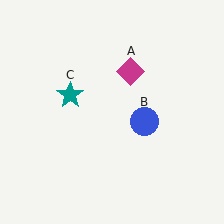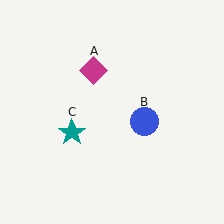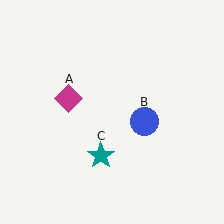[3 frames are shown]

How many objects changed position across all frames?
2 objects changed position: magenta diamond (object A), teal star (object C).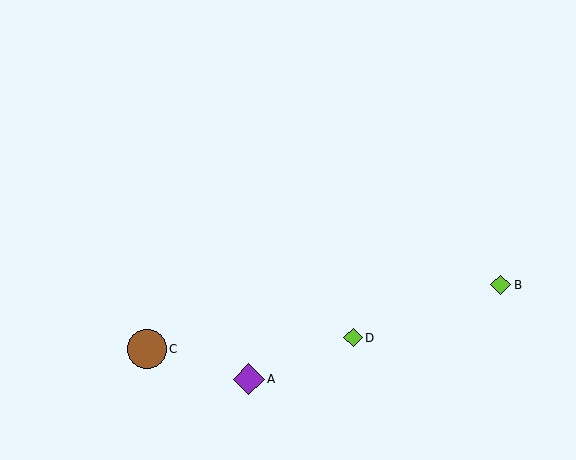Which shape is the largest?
The brown circle (labeled C) is the largest.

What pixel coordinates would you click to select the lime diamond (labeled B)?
Click at (501, 285) to select the lime diamond B.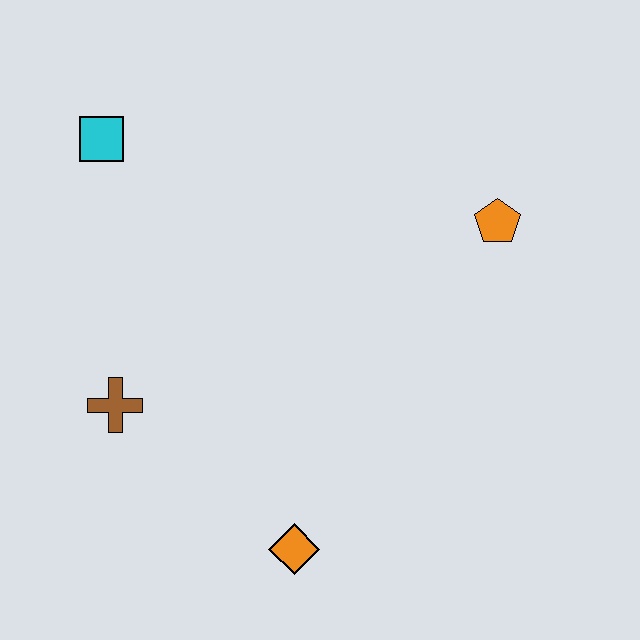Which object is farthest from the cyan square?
The orange diamond is farthest from the cyan square.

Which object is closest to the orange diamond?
The brown cross is closest to the orange diamond.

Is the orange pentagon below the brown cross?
No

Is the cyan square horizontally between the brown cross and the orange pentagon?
No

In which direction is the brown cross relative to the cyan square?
The brown cross is below the cyan square.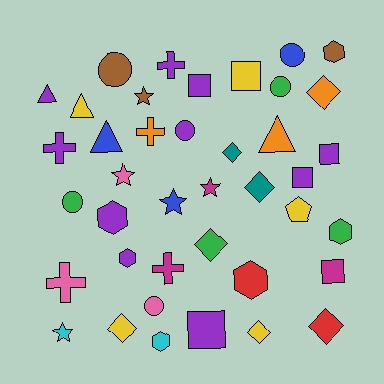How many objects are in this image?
There are 40 objects.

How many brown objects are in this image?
There are 3 brown objects.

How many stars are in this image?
There are 5 stars.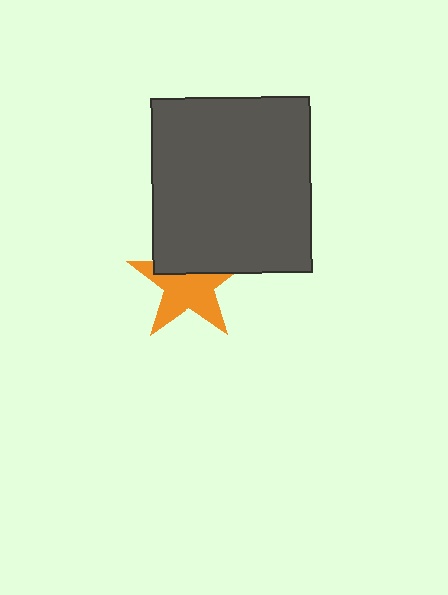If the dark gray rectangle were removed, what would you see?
You would see the complete orange star.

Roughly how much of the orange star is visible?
About half of it is visible (roughly 62%).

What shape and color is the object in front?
The object in front is a dark gray rectangle.